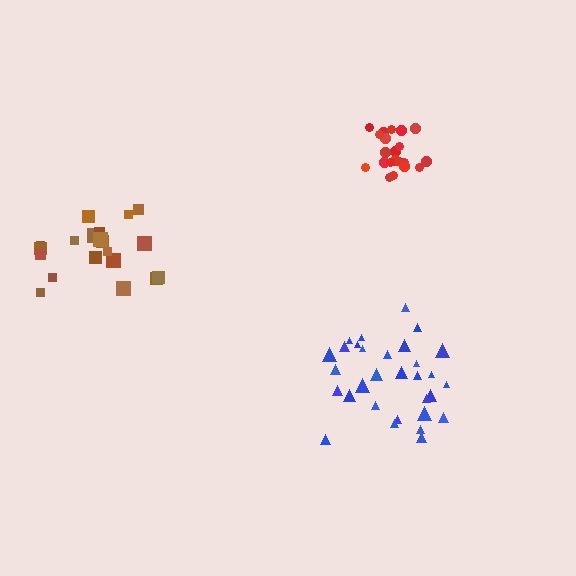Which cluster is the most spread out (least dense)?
Brown.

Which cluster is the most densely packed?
Red.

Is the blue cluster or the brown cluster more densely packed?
Blue.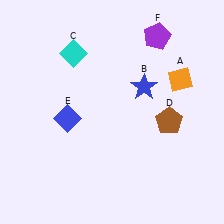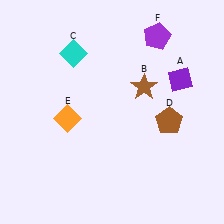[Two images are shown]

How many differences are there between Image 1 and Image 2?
There are 3 differences between the two images.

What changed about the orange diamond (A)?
In Image 1, A is orange. In Image 2, it changed to purple.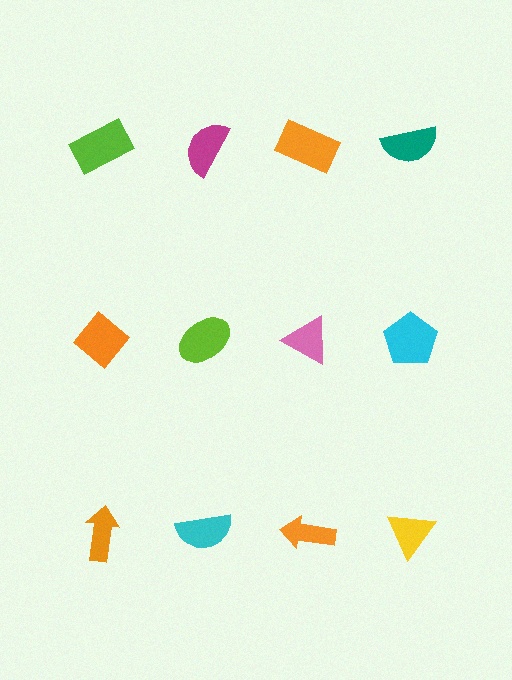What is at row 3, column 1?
An orange arrow.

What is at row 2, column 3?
A pink triangle.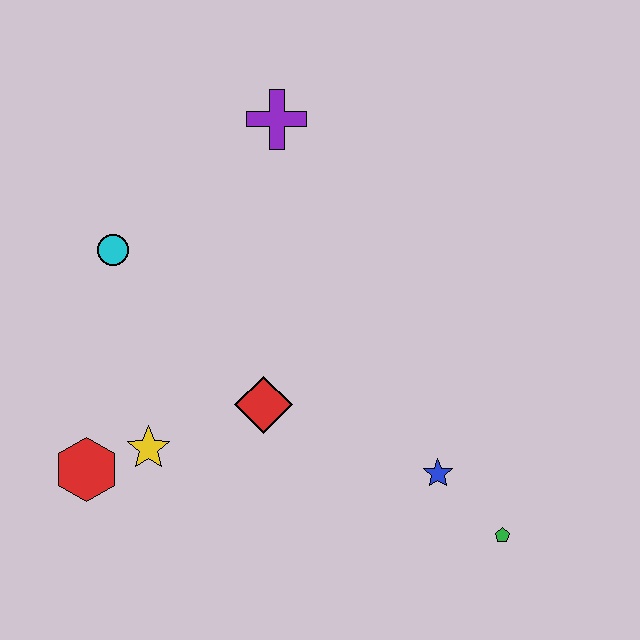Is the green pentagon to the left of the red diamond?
No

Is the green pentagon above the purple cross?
No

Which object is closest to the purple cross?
The cyan circle is closest to the purple cross.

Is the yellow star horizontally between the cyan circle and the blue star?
Yes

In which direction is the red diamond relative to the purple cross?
The red diamond is below the purple cross.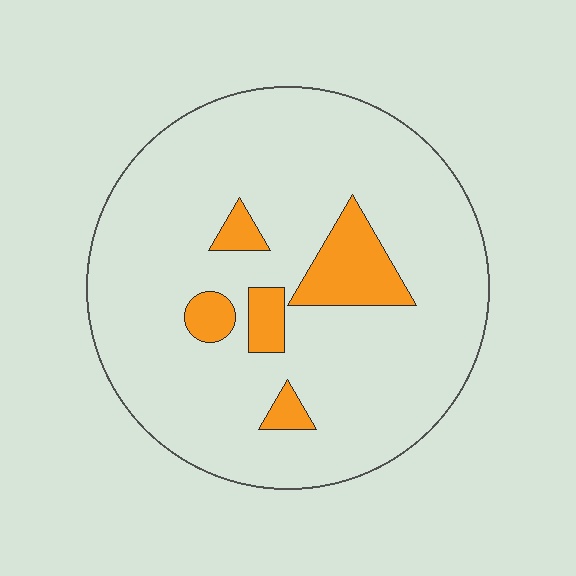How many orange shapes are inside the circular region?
5.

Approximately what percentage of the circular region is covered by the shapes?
Approximately 10%.